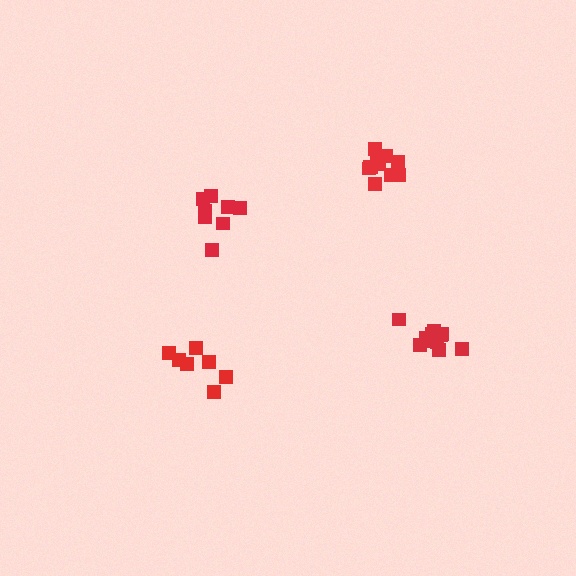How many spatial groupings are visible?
There are 4 spatial groupings.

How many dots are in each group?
Group 1: 7 dots, Group 2: 8 dots, Group 3: 11 dots, Group 4: 12 dots (38 total).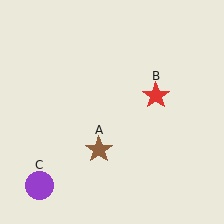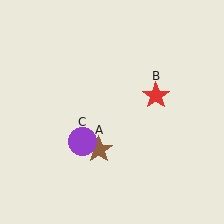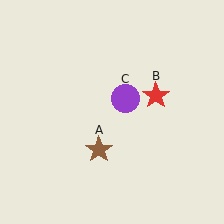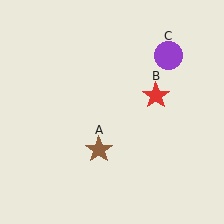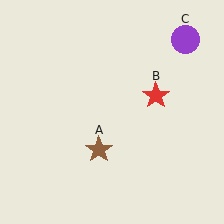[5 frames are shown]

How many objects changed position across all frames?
1 object changed position: purple circle (object C).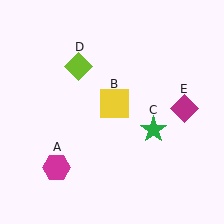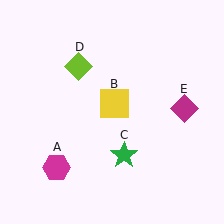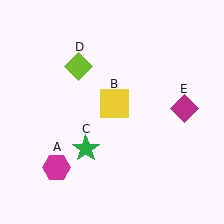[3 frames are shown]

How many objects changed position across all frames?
1 object changed position: green star (object C).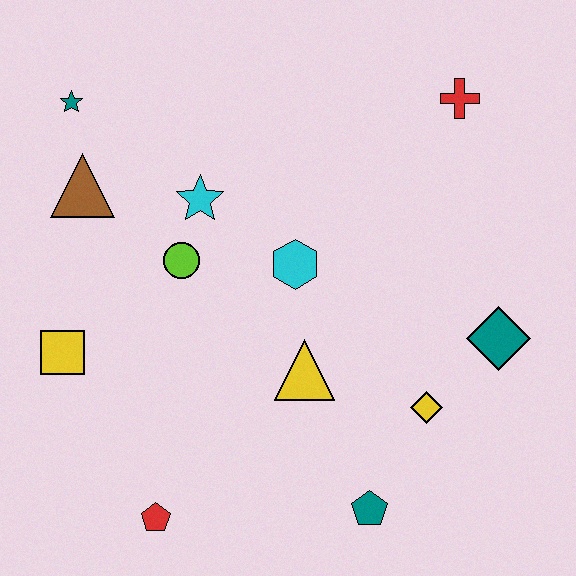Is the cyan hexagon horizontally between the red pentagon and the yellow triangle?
Yes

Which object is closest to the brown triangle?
The teal star is closest to the brown triangle.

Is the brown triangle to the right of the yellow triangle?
No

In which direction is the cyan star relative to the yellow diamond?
The cyan star is to the left of the yellow diamond.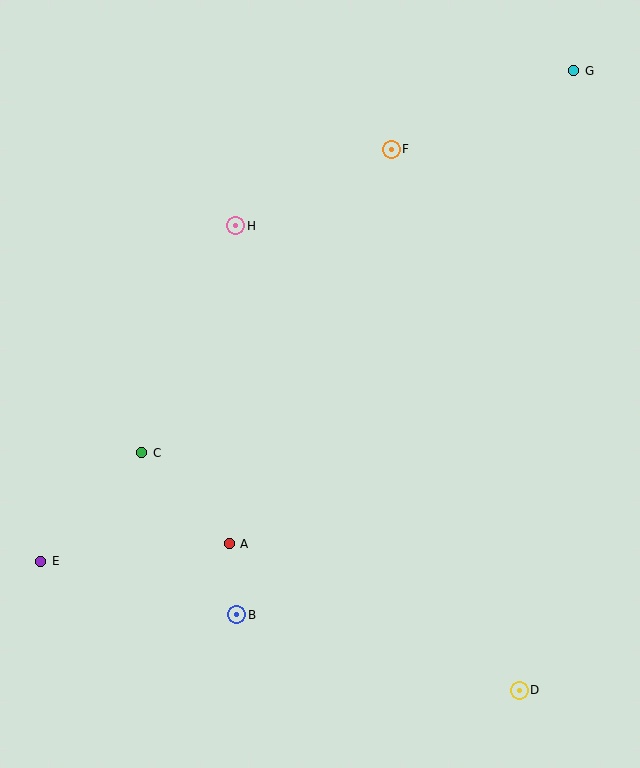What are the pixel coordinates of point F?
Point F is at (391, 149).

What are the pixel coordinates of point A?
Point A is at (229, 544).